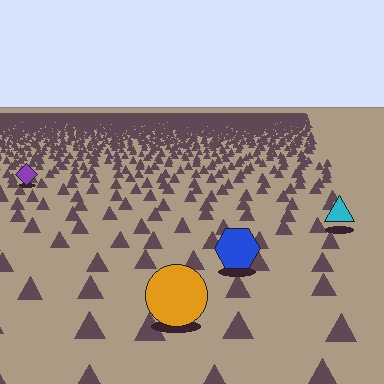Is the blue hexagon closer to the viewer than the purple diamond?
Yes. The blue hexagon is closer — you can tell from the texture gradient: the ground texture is coarser near it.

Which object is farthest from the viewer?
The purple diamond is farthest from the viewer. It appears smaller and the ground texture around it is denser.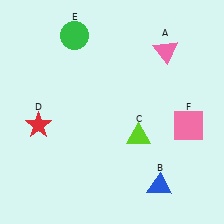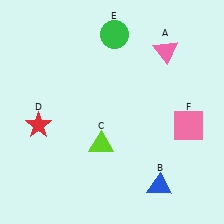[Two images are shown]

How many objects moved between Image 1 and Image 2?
2 objects moved between the two images.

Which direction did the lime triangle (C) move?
The lime triangle (C) moved left.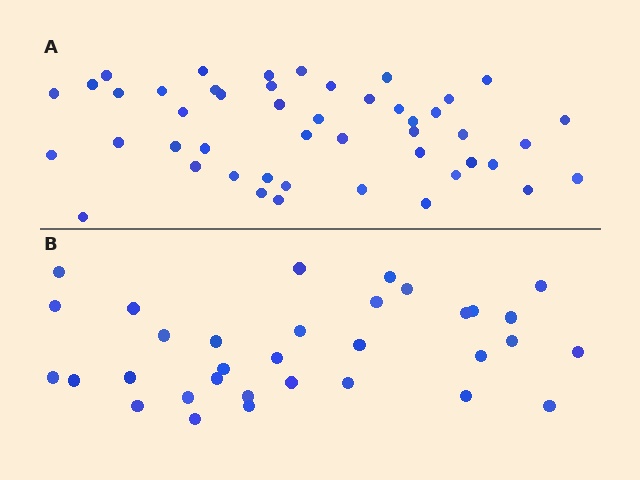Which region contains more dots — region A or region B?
Region A (the top region) has more dots.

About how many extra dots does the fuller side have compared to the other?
Region A has approximately 15 more dots than region B.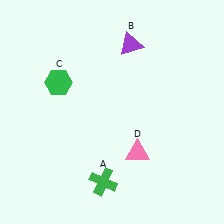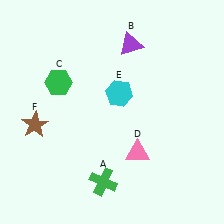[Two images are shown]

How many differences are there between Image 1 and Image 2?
There are 2 differences between the two images.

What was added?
A cyan hexagon (E), a brown star (F) were added in Image 2.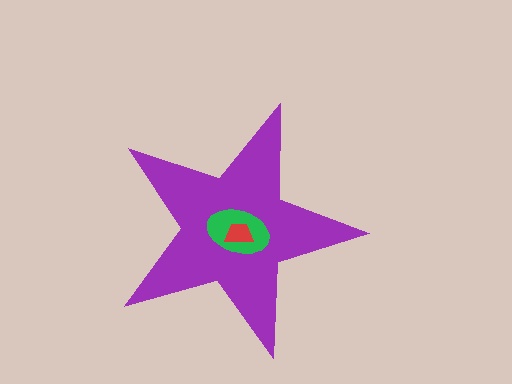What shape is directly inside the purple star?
The green ellipse.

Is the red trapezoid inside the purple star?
Yes.